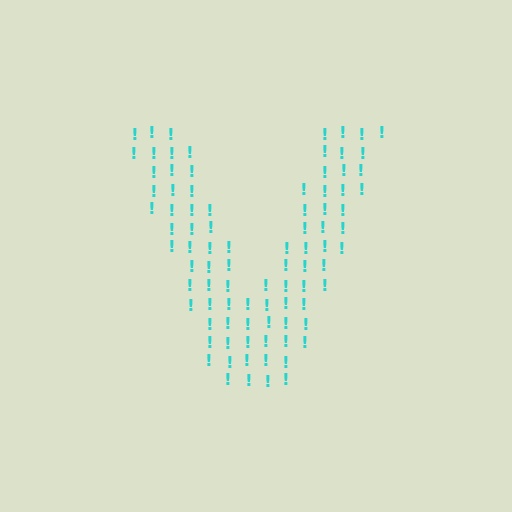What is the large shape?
The large shape is the letter V.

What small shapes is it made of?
It is made of small exclamation marks.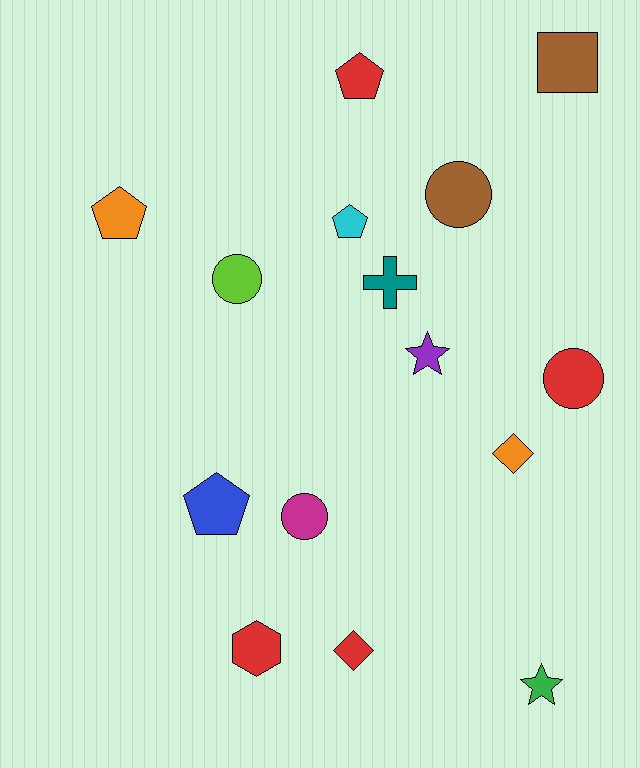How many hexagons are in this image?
There is 1 hexagon.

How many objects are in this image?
There are 15 objects.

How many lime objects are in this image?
There is 1 lime object.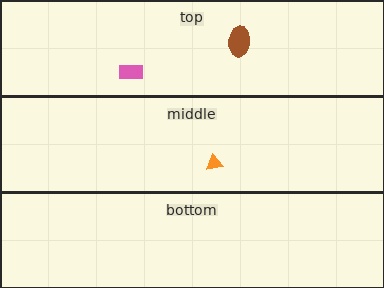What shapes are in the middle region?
The orange triangle.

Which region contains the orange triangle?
The middle region.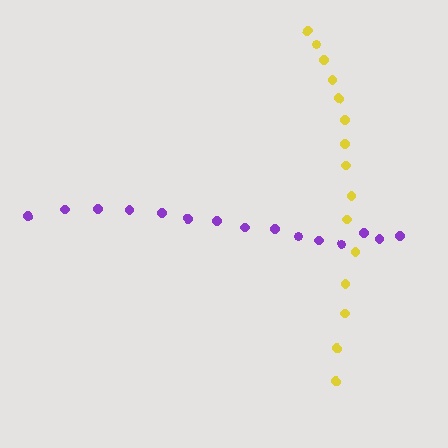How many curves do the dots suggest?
There are 2 distinct paths.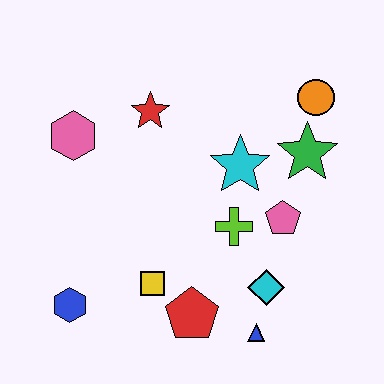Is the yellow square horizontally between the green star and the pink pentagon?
No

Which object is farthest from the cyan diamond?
The pink hexagon is farthest from the cyan diamond.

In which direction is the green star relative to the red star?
The green star is to the right of the red star.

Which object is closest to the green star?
The orange circle is closest to the green star.